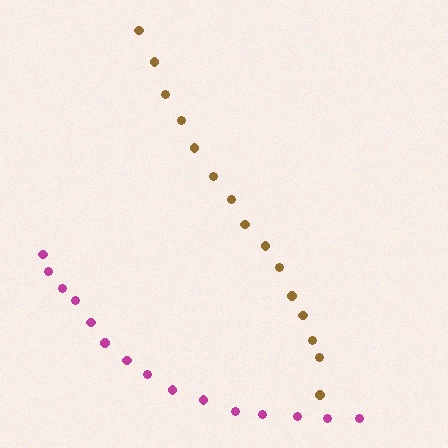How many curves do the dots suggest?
There are 2 distinct paths.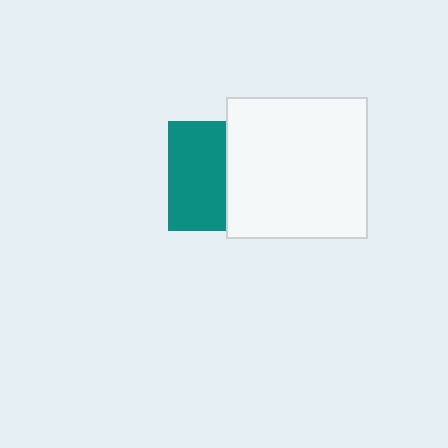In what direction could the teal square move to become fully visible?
The teal square could move left. That would shift it out from behind the white rectangle entirely.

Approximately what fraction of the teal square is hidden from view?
Roughly 47% of the teal square is hidden behind the white rectangle.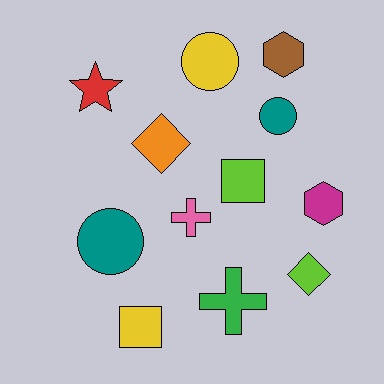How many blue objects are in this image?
There are no blue objects.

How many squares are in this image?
There are 2 squares.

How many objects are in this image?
There are 12 objects.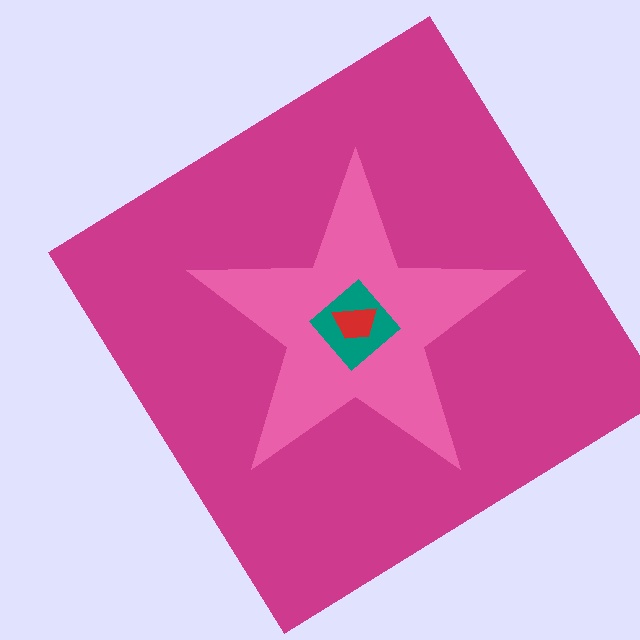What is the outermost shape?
The magenta diamond.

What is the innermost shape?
The red trapezoid.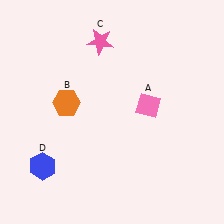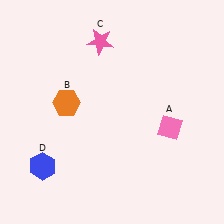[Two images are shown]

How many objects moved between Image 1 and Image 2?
1 object moved between the two images.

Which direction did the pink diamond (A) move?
The pink diamond (A) moved down.